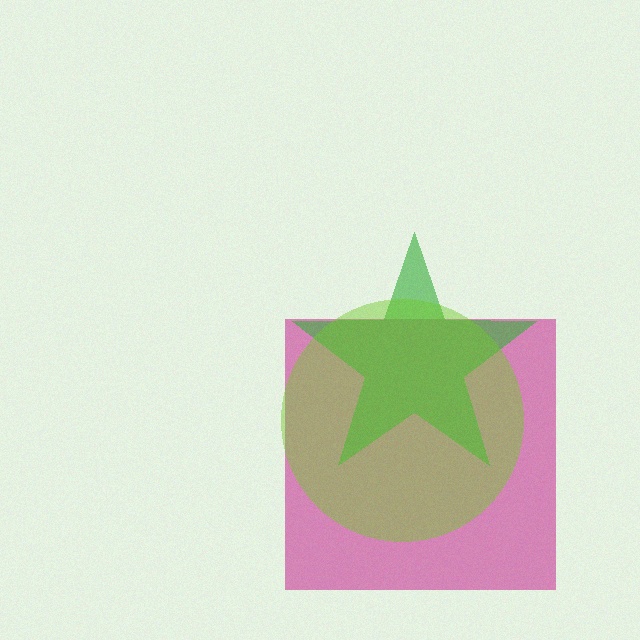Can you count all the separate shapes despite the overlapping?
Yes, there are 3 separate shapes.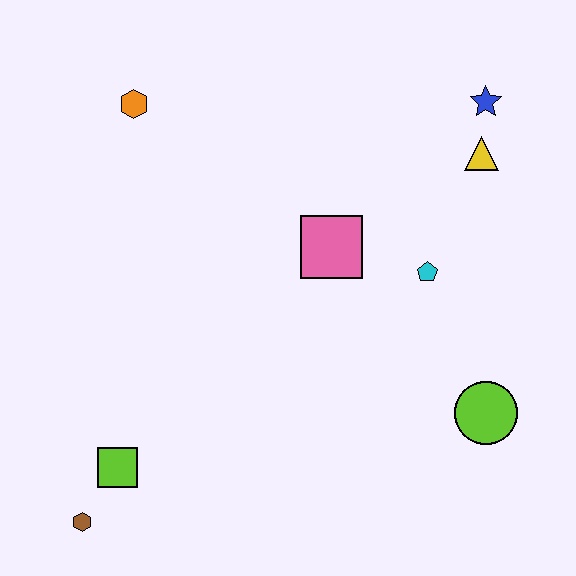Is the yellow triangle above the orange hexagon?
No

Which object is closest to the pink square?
The cyan pentagon is closest to the pink square.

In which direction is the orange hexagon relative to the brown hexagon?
The orange hexagon is above the brown hexagon.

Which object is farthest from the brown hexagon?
The blue star is farthest from the brown hexagon.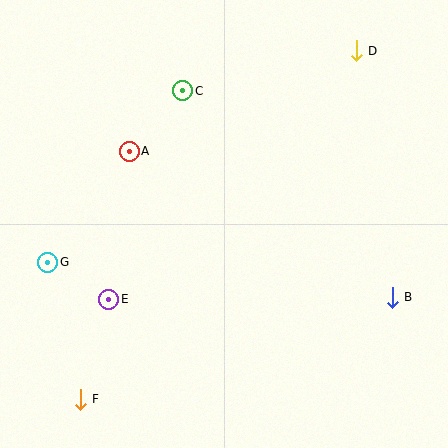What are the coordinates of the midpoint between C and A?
The midpoint between C and A is at (156, 121).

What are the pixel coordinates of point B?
Point B is at (392, 297).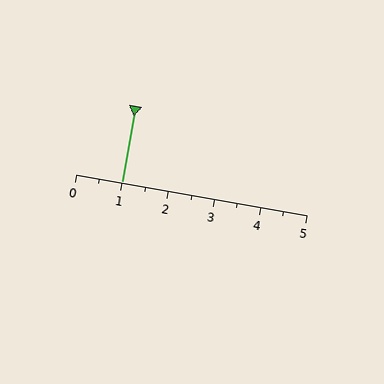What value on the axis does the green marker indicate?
The marker indicates approximately 1.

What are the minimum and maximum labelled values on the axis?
The axis runs from 0 to 5.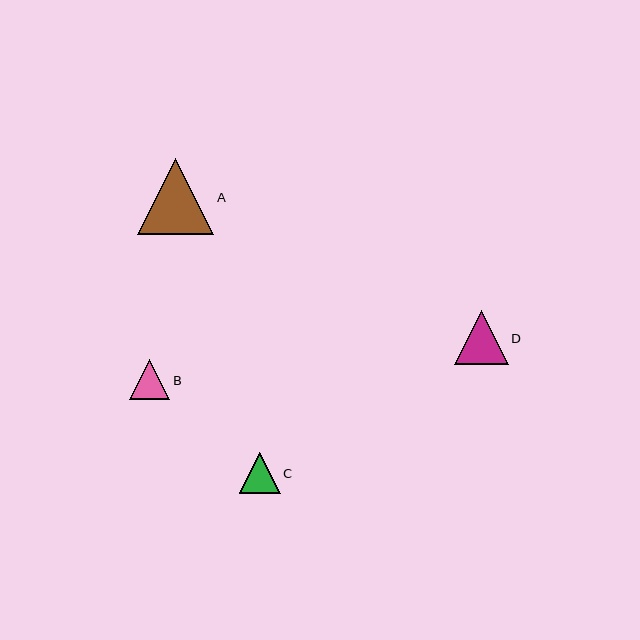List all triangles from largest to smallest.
From largest to smallest: A, D, C, B.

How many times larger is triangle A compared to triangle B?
Triangle A is approximately 1.9 times the size of triangle B.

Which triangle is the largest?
Triangle A is the largest with a size of approximately 76 pixels.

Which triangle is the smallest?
Triangle B is the smallest with a size of approximately 41 pixels.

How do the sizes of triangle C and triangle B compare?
Triangle C and triangle B are approximately the same size.